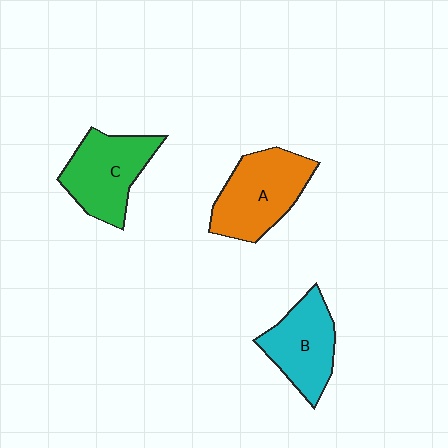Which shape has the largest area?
Shape A (orange).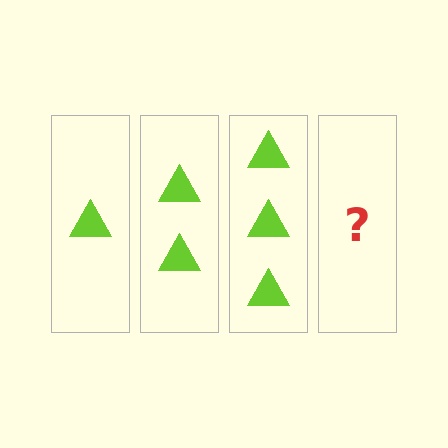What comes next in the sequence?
The next element should be 4 triangles.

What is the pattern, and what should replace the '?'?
The pattern is that each step adds one more triangle. The '?' should be 4 triangles.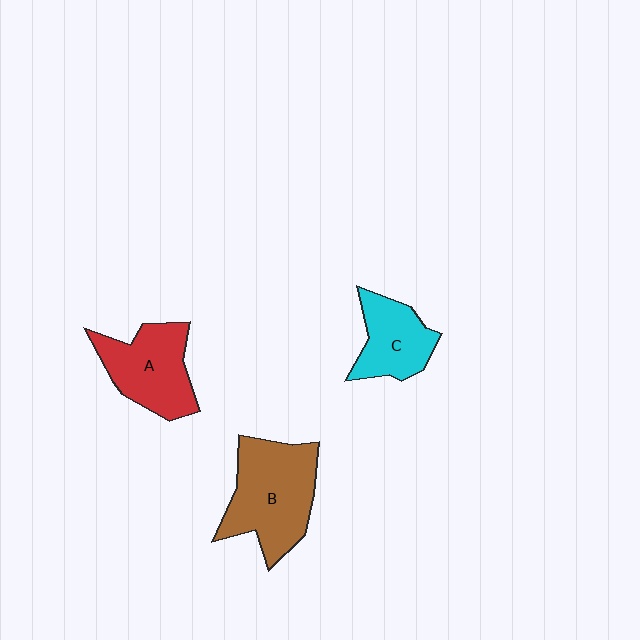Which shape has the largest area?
Shape B (brown).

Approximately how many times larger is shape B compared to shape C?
Approximately 1.6 times.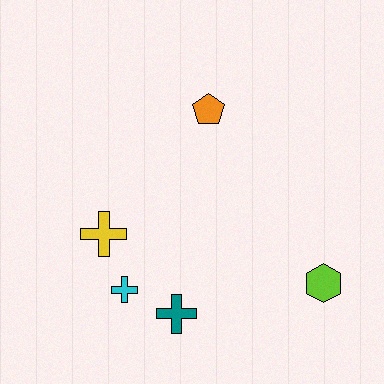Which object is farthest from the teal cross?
The orange pentagon is farthest from the teal cross.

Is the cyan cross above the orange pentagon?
No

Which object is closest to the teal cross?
The cyan cross is closest to the teal cross.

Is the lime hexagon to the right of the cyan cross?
Yes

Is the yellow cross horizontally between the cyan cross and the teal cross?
No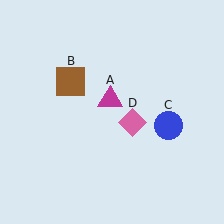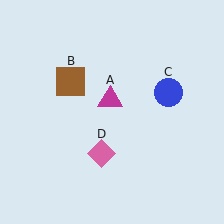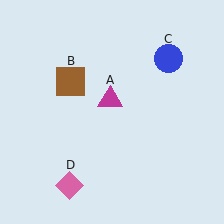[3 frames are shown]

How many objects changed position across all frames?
2 objects changed position: blue circle (object C), pink diamond (object D).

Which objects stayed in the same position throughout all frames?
Magenta triangle (object A) and brown square (object B) remained stationary.